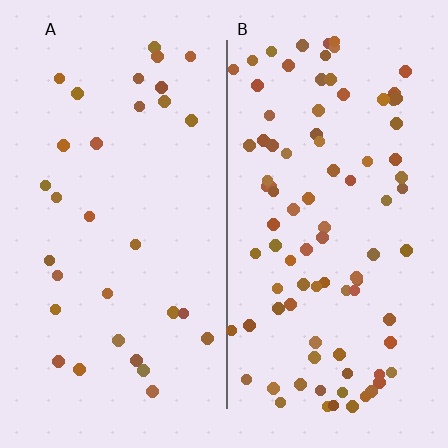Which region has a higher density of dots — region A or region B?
B (the right).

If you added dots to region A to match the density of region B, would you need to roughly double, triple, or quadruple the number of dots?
Approximately triple.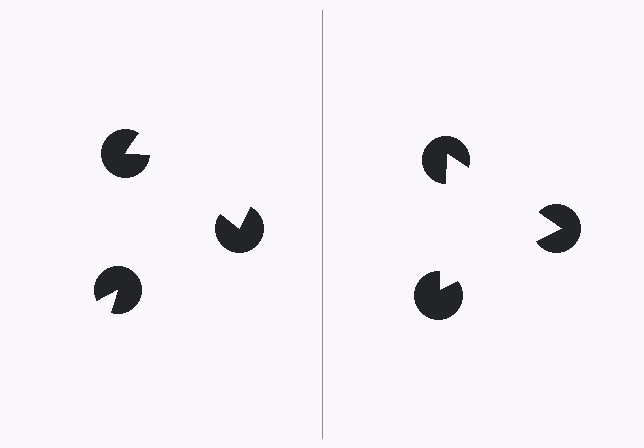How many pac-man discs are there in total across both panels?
6 — 3 on each side.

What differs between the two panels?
The pac-man discs are positioned identically on both sides; only the wedge orientations differ. On the right they align to a triangle; on the left they are misaligned.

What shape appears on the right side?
An illusory triangle.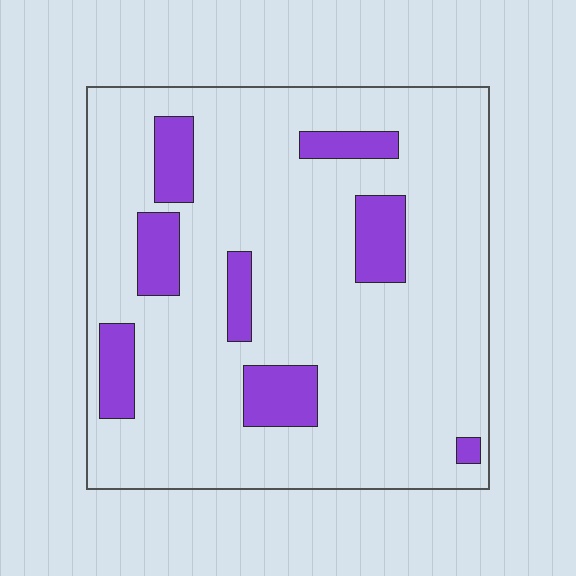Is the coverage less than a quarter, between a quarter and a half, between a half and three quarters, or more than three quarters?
Less than a quarter.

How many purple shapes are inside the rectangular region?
8.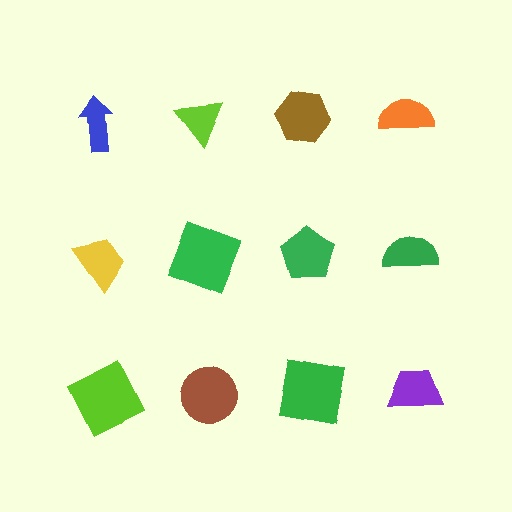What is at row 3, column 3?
A green square.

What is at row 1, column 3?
A brown hexagon.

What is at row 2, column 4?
A green semicircle.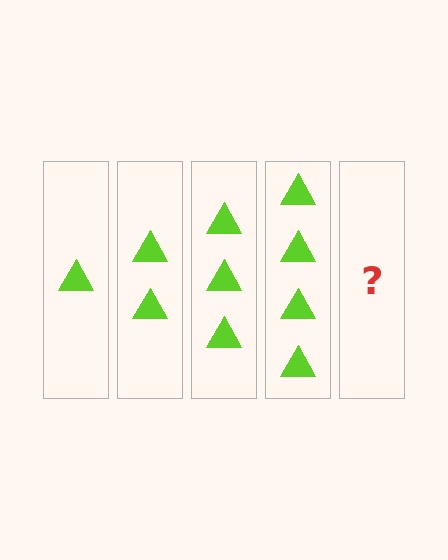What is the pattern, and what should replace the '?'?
The pattern is that each step adds one more triangle. The '?' should be 5 triangles.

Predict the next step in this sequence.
The next step is 5 triangles.